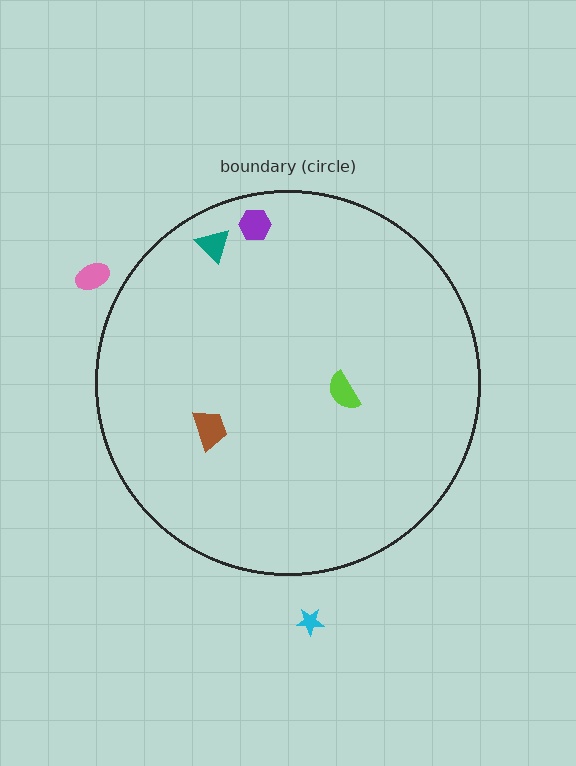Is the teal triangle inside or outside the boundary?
Inside.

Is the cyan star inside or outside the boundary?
Outside.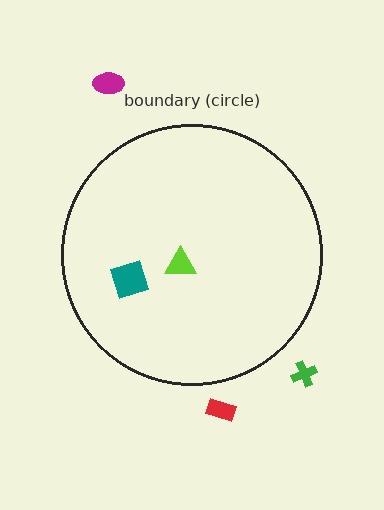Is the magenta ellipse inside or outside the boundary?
Outside.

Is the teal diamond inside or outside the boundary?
Inside.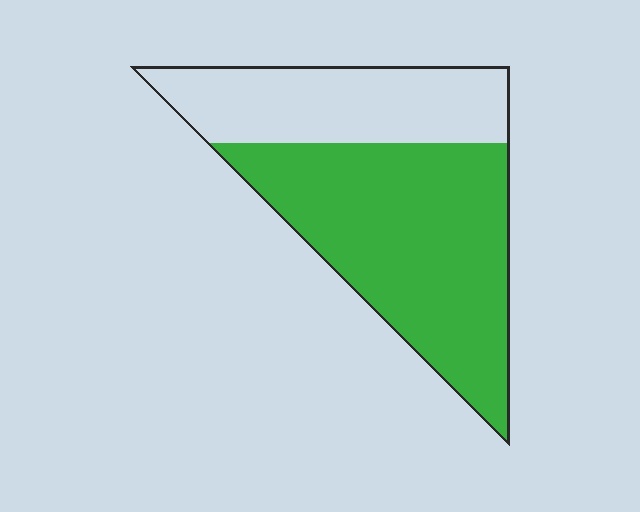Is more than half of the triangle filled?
Yes.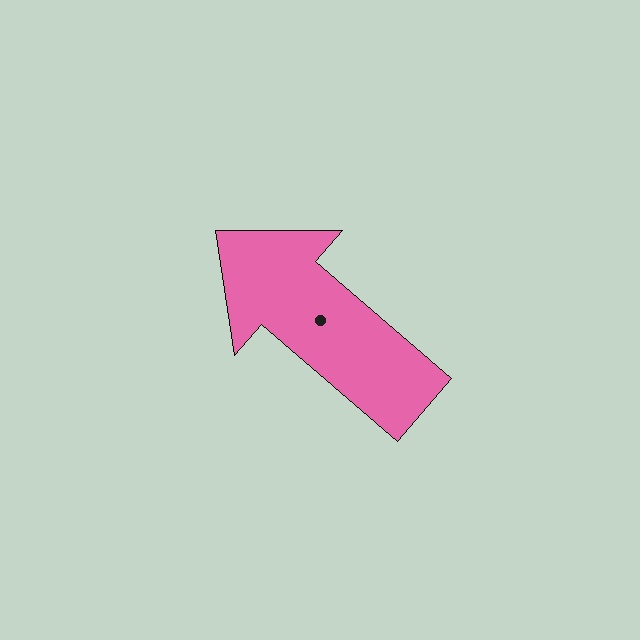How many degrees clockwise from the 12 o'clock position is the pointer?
Approximately 311 degrees.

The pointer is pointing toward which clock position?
Roughly 10 o'clock.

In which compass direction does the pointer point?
Northwest.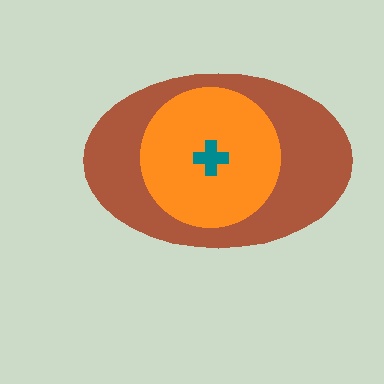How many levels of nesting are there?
3.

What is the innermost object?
The teal cross.